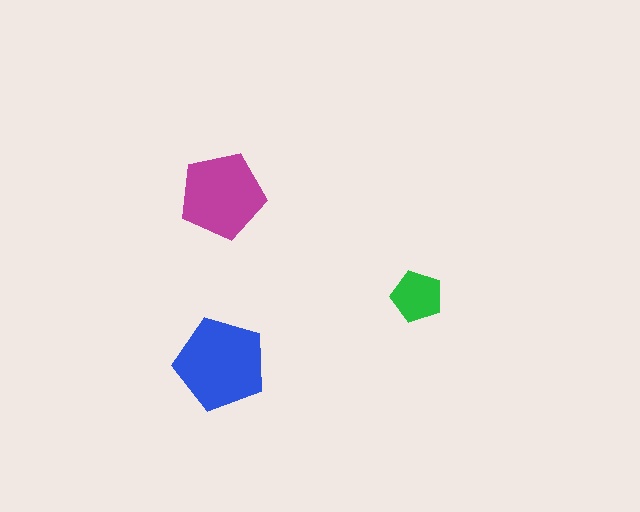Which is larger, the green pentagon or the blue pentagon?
The blue one.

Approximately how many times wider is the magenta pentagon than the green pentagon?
About 1.5 times wider.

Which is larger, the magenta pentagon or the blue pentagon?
The blue one.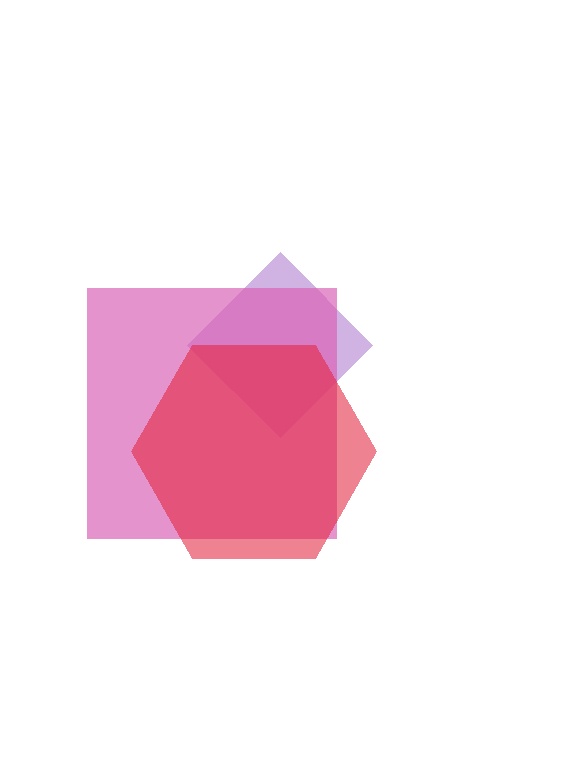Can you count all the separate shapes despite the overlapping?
Yes, there are 3 separate shapes.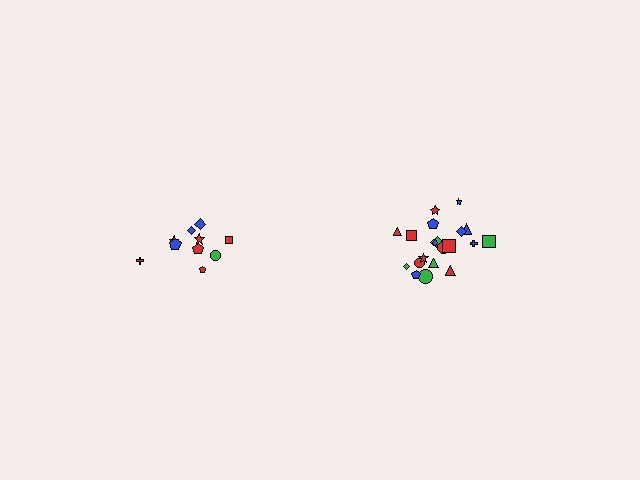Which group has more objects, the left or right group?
The right group.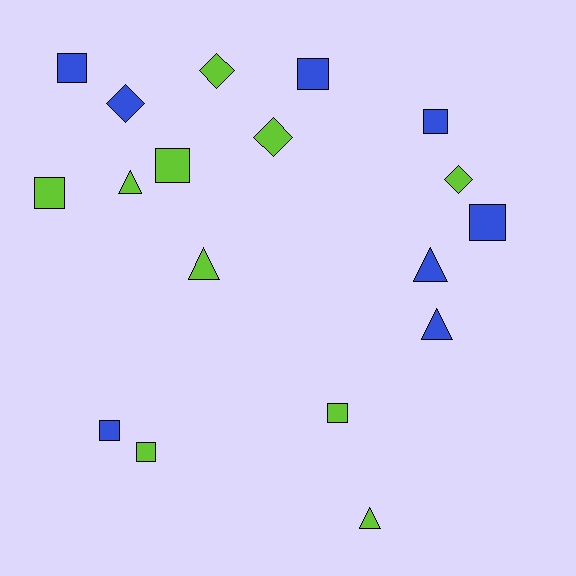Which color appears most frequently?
Lime, with 10 objects.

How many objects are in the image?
There are 18 objects.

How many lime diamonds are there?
There are 3 lime diamonds.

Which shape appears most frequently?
Square, with 9 objects.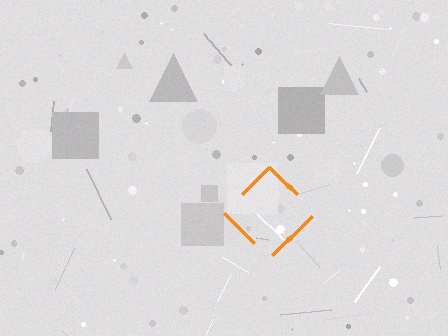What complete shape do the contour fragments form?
The contour fragments form a diamond.